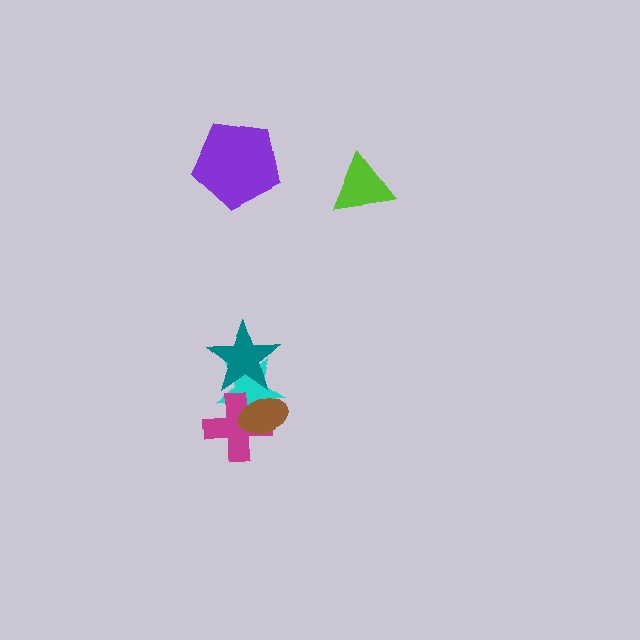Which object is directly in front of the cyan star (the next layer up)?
The magenta cross is directly in front of the cyan star.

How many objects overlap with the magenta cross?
2 objects overlap with the magenta cross.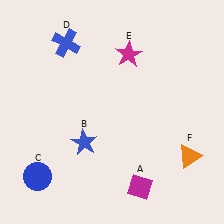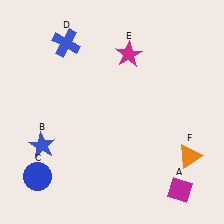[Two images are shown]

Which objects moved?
The objects that moved are: the magenta diamond (A), the blue star (B).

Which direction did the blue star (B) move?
The blue star (B) moved left.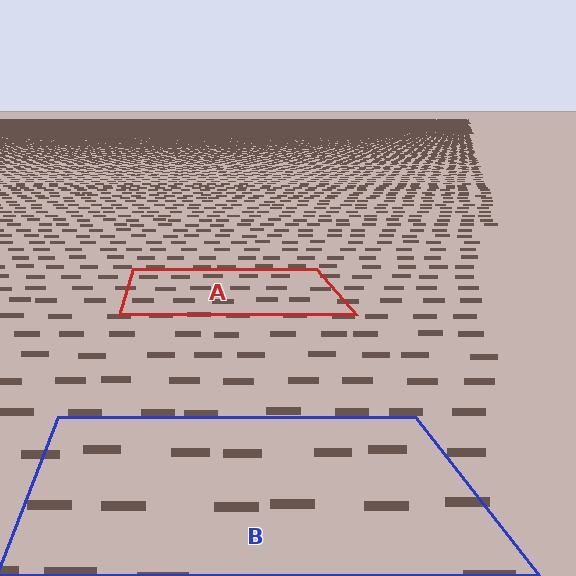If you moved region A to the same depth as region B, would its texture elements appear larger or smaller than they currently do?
They would appear larger. At a closer depth, the same texture elements are projected at a bigger on-screen size.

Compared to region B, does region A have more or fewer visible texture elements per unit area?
Region A has more texture elements per unit area — they are packed more densely because it is farther away.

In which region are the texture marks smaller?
The texture marks are smaller in region A, because it is farther away.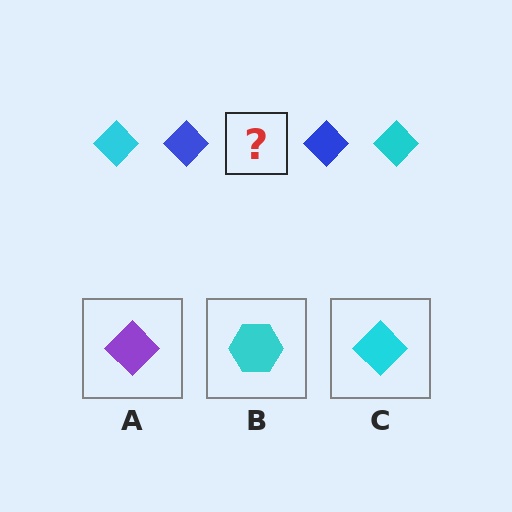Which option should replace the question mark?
Option C.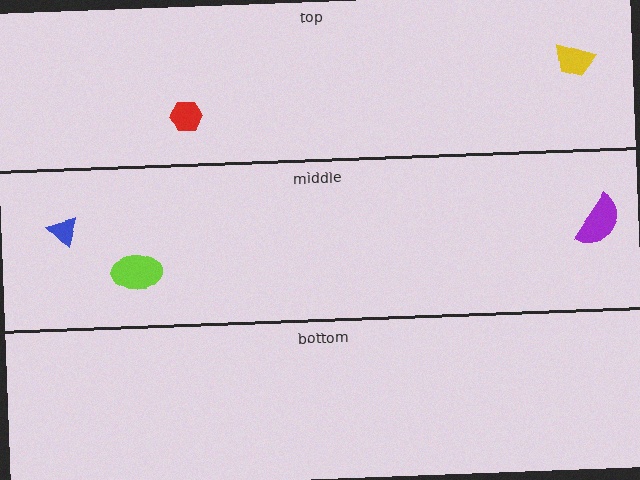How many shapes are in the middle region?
3.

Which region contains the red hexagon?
The top region.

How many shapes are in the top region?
2.